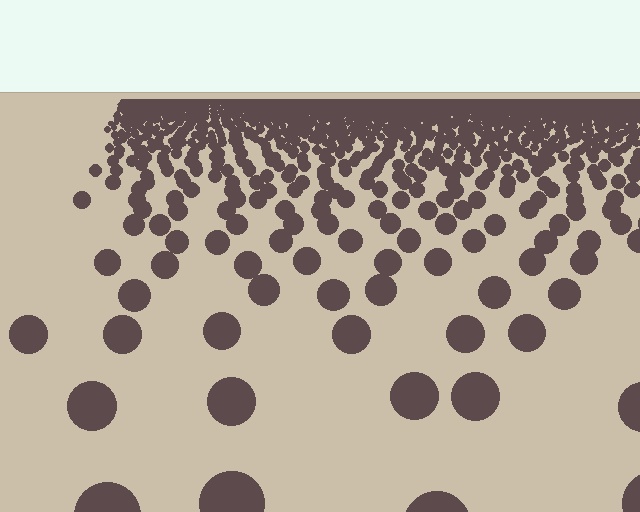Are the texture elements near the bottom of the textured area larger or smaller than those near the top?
Larger. Near the bottom, elements are closer to the viewer and appear at a bigger on-screen size.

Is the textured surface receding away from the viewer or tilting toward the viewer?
The surface is receding away from the viewer. Texture elements get smaller and denser toward the top.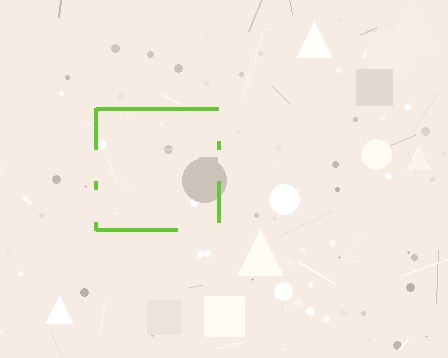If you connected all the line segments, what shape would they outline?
They would outline a square.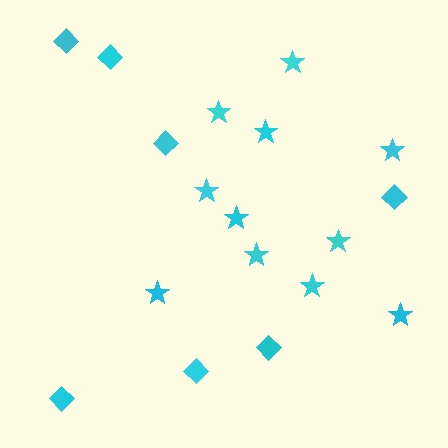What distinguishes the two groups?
There are 2 groups: one group of diamonds (7) and one group of stars (11).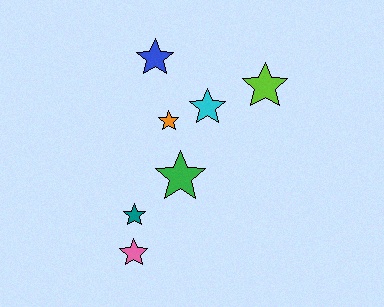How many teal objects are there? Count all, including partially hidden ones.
There is 1 teal object.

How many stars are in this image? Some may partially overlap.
There are 7 stars.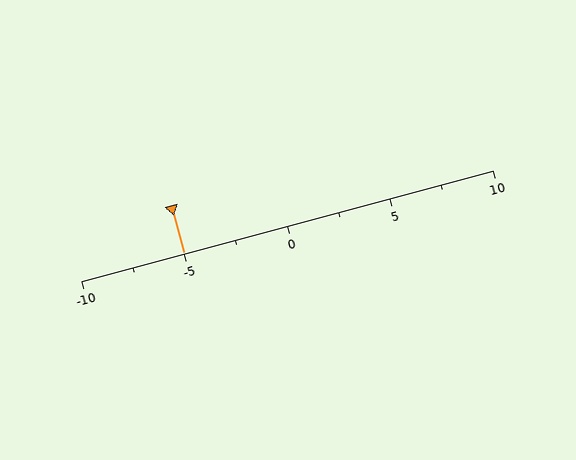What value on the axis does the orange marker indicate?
The marker indicates approximately -5.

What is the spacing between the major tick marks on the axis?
The major ticks are spaced 5 apart.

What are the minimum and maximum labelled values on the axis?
The axis runs from -10 to 10.